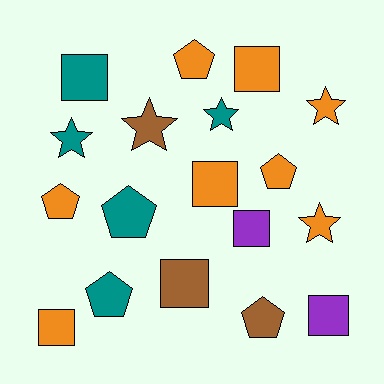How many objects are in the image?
There are 18 objects.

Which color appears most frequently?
Orange, with 8 objects.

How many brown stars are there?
There is 1 brown star.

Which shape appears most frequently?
Square, with 7 objects.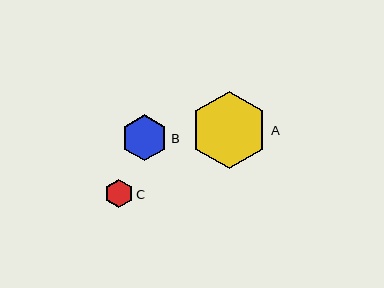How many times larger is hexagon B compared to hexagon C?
Hexagon B is approximately 1.6 times the size of hexagon C.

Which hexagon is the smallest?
Hexagon C is the smallest with a size of approximately 28 pixels.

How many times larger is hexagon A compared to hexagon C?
Hexagon A is approximately 2.7 times the size of hexagon C.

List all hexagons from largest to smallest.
From largest to smallest: A, B, C.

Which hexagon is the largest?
Hexagon A is the largest with a size of approximately 77 pixels.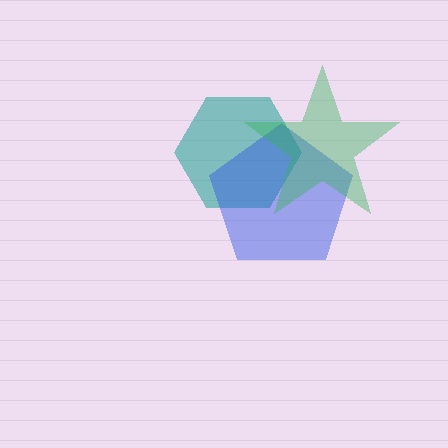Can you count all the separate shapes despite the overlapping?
Yes, there are 3 separate shapes.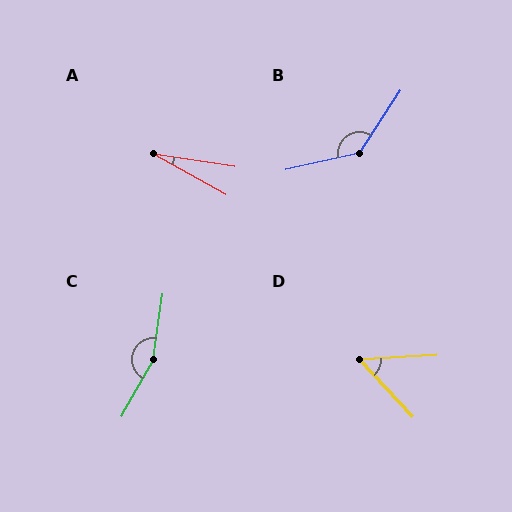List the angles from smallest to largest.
A (20°), D (50°), B (136°), C (159°).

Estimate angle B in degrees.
Approximately 136 degrees.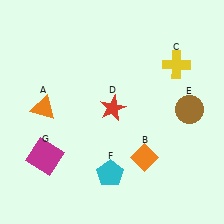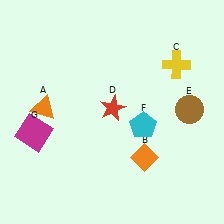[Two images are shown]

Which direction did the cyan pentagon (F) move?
The cyan pentagon (F) moved up.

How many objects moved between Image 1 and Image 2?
2 objects moved between the two images.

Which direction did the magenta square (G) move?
The magenta square (G) moved up.